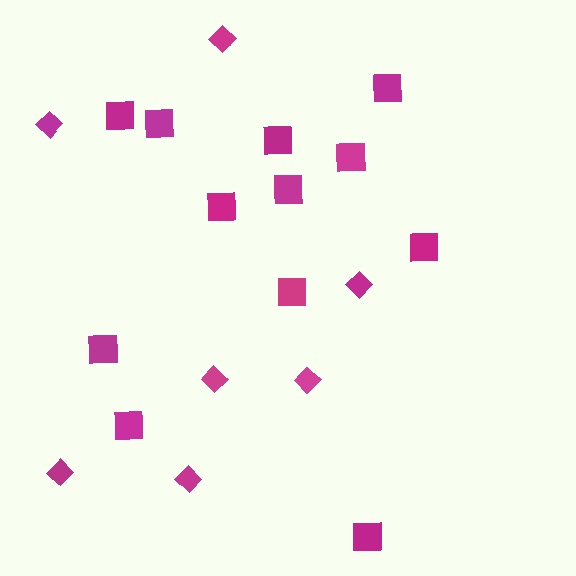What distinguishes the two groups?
There are 2 groups: one group of diamonds (7) and one group of squares (12).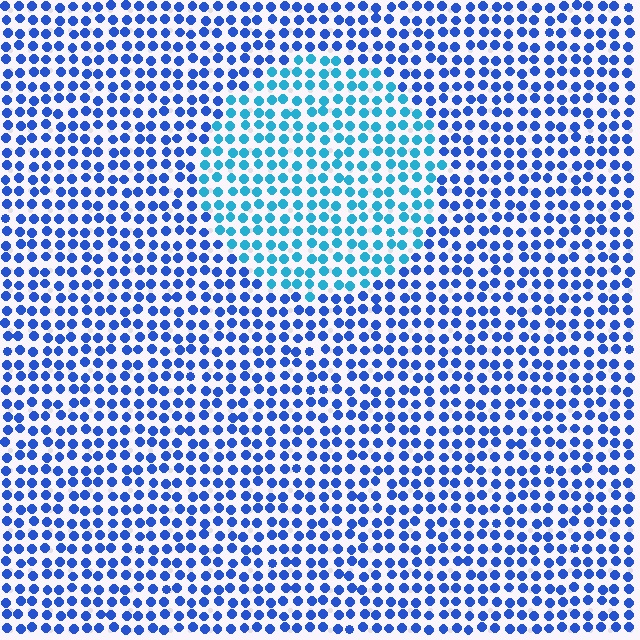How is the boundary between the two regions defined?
The boundary is defined purely by a slight shift in hue (about 32 degrees). Spacing, size, and orientation are identical on both sides.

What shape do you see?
I see a circle.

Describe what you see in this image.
The image is filled with small blue elements in a uniform arrangement. A circle-shaped region is visible where the elements are tinted to a slightly different hue, forming a subtle color boundary.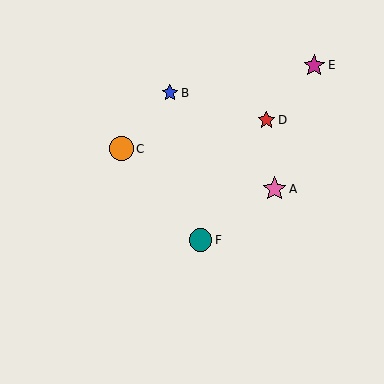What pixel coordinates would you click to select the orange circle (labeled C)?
Click at (121, 149) to select the orange circle C.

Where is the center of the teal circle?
The center of the teal circle is at (201, 240).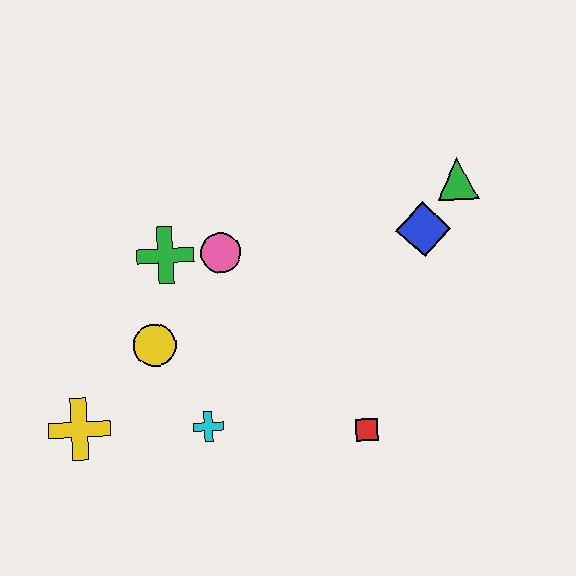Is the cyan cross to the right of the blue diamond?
No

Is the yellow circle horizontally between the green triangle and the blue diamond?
No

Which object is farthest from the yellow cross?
The green triangle is farthest from the yellow cross.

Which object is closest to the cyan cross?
The yellow circle is closest to the cyan cross.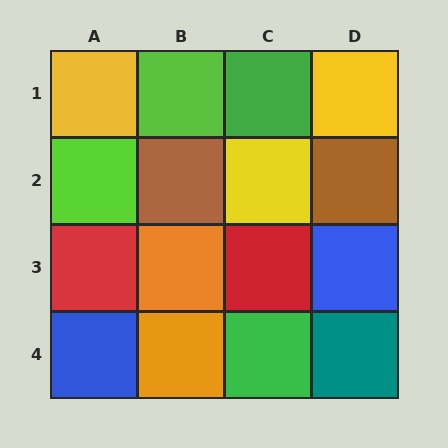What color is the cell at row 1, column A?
Yellow.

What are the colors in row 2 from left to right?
Lime, brown, yellow, brown.